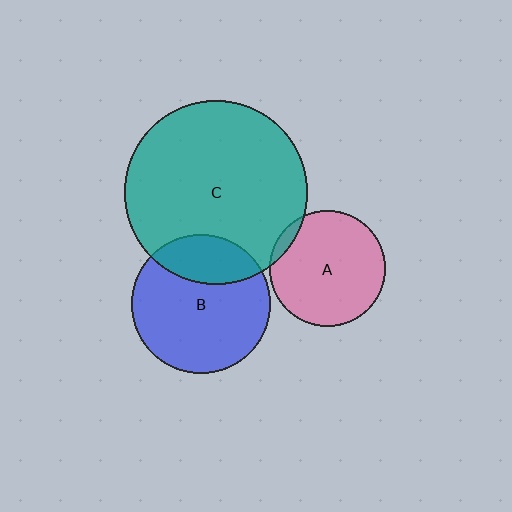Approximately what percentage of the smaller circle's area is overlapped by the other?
Approximately 5%.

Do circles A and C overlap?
Yes.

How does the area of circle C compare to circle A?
Approximately 2.5 times.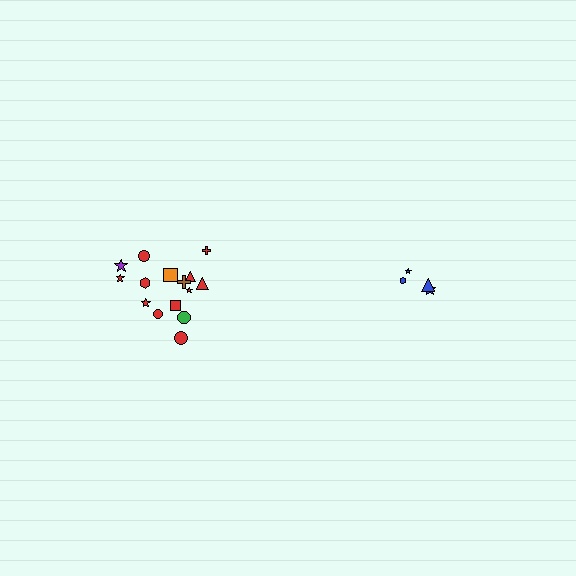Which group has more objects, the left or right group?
The left group.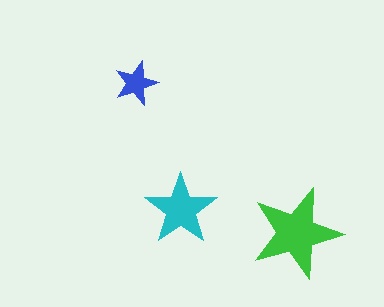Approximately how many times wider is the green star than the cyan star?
About 1.5 times wider.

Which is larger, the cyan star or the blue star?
The cyan one.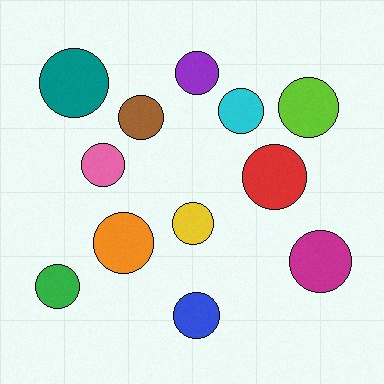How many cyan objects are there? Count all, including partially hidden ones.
There is 1 cyan object.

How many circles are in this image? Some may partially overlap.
There are 12 circles.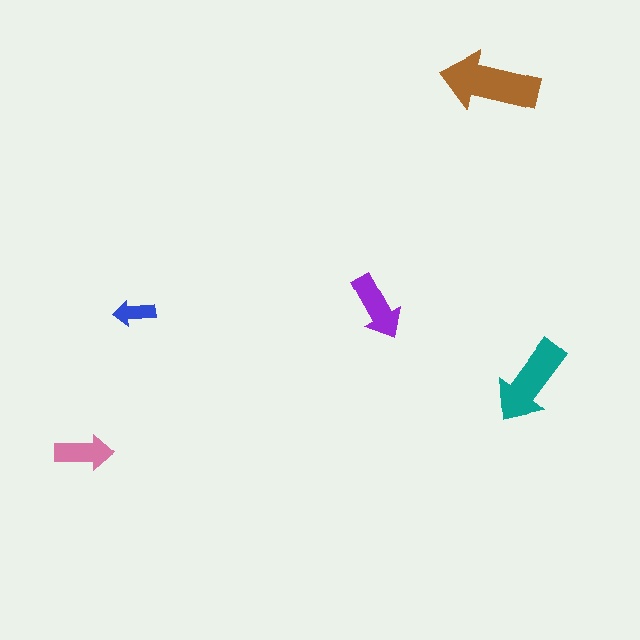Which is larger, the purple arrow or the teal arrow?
The teal one.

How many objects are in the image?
There are 5 objects in the image.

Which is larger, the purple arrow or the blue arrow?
The purple one.